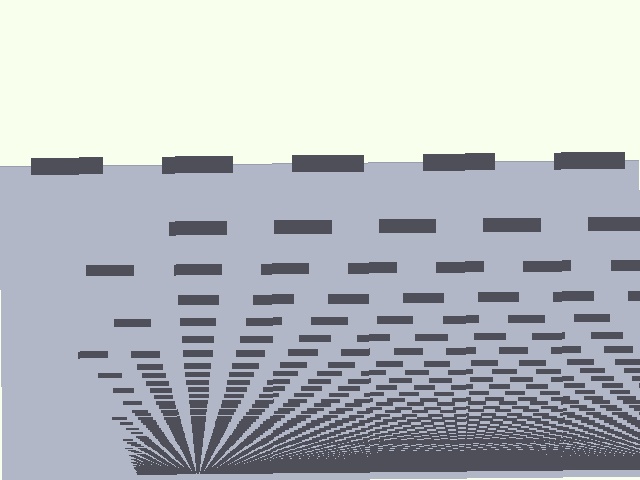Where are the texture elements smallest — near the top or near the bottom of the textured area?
Near the bottom.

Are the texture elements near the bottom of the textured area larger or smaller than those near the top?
Smaller. The gradient is inverted — elements near the bottom are smaller and denser.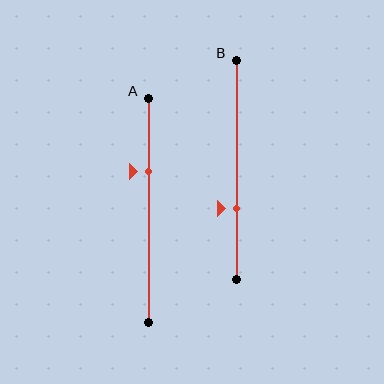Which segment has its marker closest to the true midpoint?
Segment B has its marker closest to the true midpoint.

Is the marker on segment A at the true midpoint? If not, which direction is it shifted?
No, the marker on segment A is shifted upward by about 18% of the segment length.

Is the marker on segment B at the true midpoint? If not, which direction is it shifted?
No, the marker on segment B is shifted downward by about 17% of the segment length.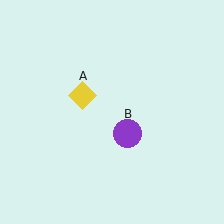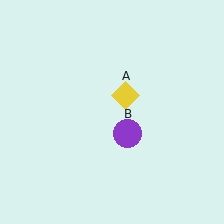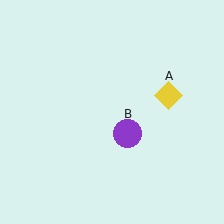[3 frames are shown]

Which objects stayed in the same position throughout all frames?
Purple circle (object B) remained stationary.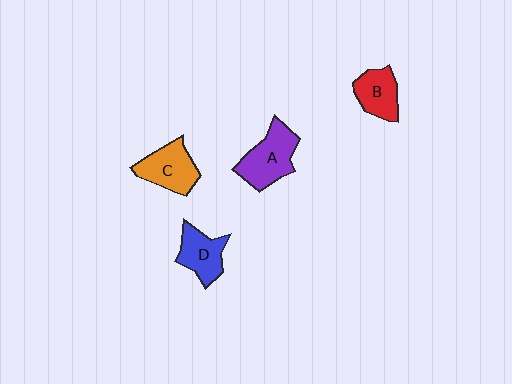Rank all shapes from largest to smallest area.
From largest to smallest: A (purple), C (orange), D (blue), B (red).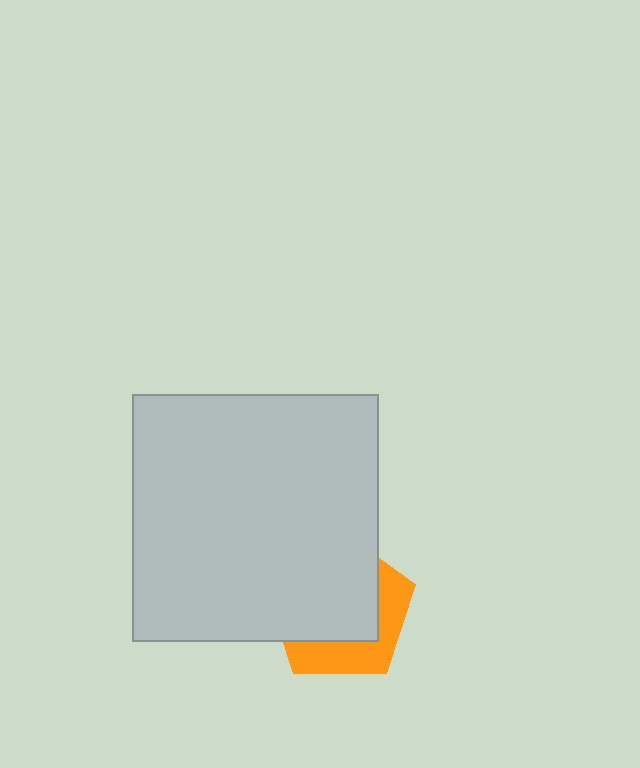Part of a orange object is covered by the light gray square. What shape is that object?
It is a pentagon.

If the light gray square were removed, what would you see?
You would see the complete orange pentagon.